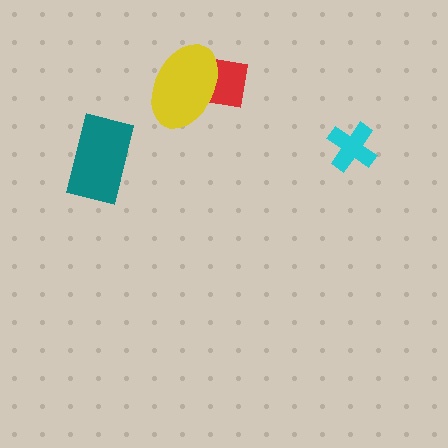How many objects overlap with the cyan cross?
0 objects overlap with the cyan cross.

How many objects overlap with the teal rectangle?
0 objects overlap with the teal rectangle.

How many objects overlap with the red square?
1 object overlaps with the red square.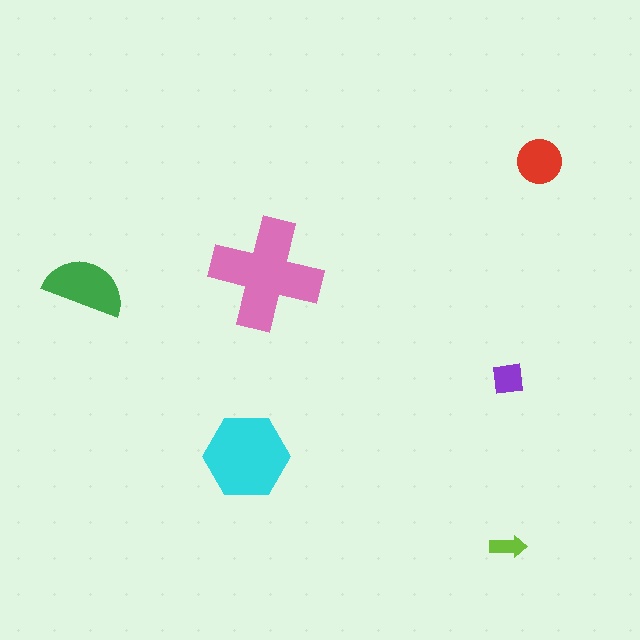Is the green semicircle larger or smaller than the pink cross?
Smaller.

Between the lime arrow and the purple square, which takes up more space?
The purple square.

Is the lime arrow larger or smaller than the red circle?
Smaller.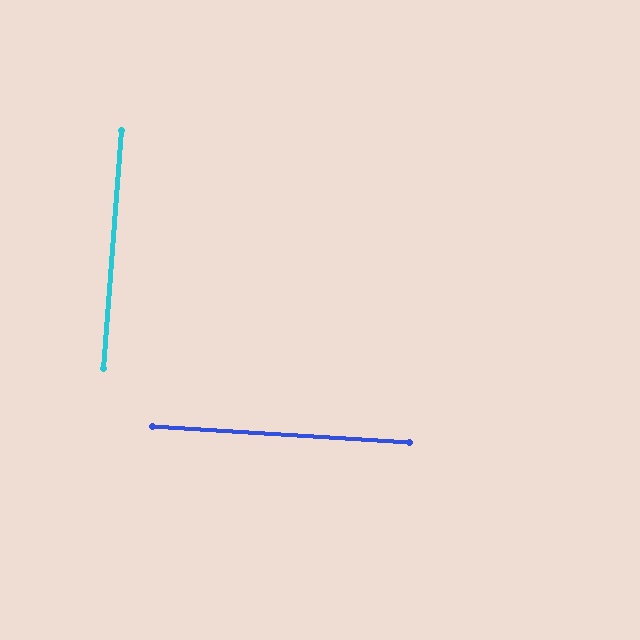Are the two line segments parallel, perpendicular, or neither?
Perpendicular — they meet at approximately 89°.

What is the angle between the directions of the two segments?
Approximately 89 degrees.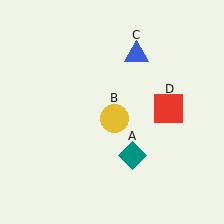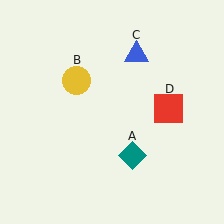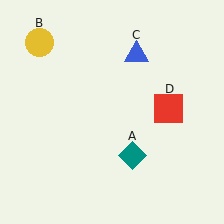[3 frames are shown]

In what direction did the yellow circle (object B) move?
The yellow circle (object B) moved up and to the left.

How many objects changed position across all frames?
1 object changed position: yellow circle (object B).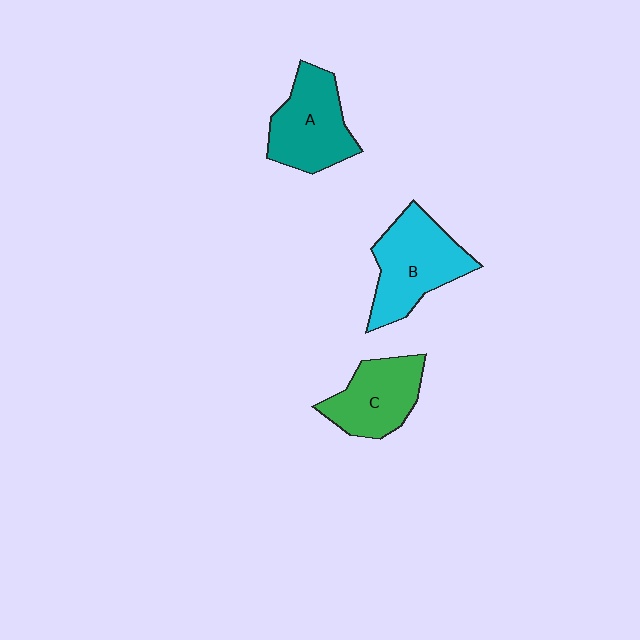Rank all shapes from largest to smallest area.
From largest to smallest: B (cyan), A (teal), C (green).